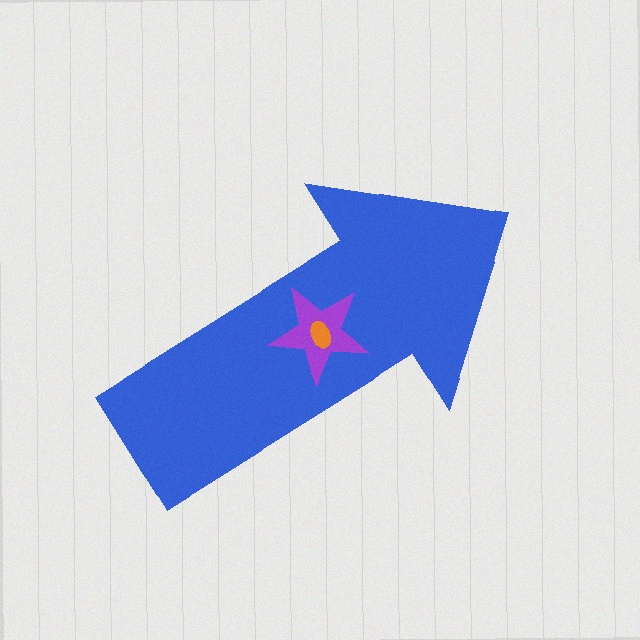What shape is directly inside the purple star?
The orange ellipse.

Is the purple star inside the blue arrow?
Yes.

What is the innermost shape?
The orange ellipse.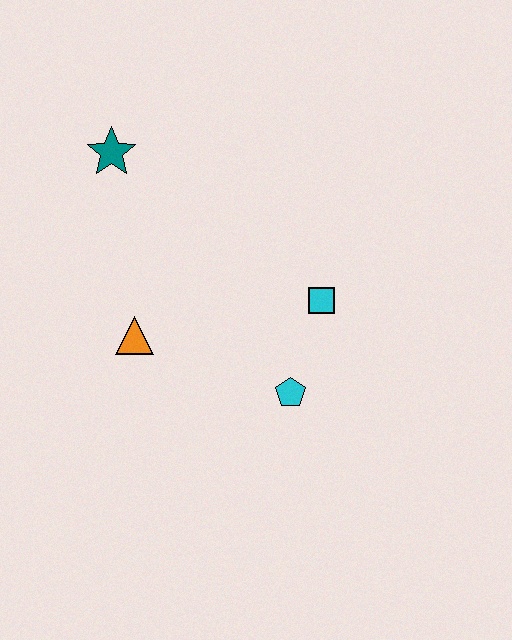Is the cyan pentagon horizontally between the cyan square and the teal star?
Yes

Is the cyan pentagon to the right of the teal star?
Yes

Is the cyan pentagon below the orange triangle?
Yes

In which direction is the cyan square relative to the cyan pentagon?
The cyan square is above the cyan pentagon.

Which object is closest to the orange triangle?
The cyan pentagon is closest to the orange triangle.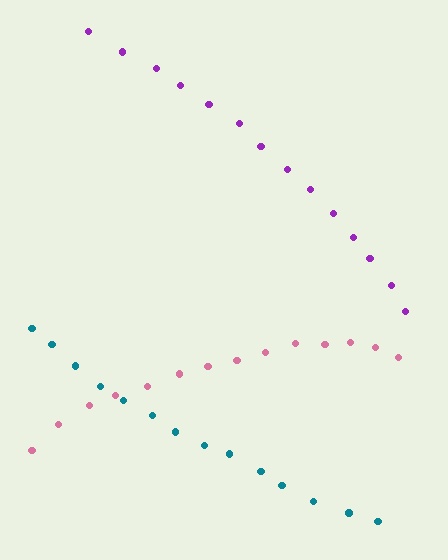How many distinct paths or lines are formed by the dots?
There are 3 distinct paths.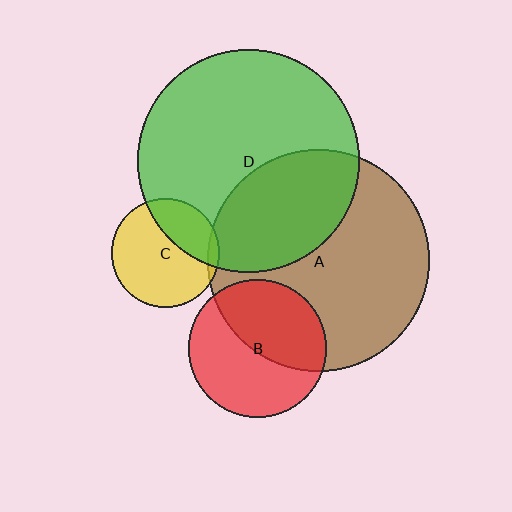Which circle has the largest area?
Circle D (green).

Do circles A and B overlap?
Yes.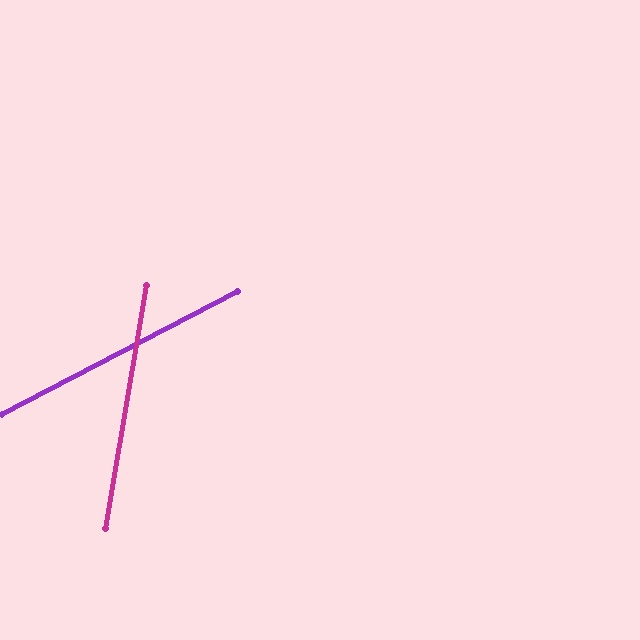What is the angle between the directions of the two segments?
Approximately 53 degrees.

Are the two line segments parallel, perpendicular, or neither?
Neither parallel nor perpendicular — they differ by about 53°.